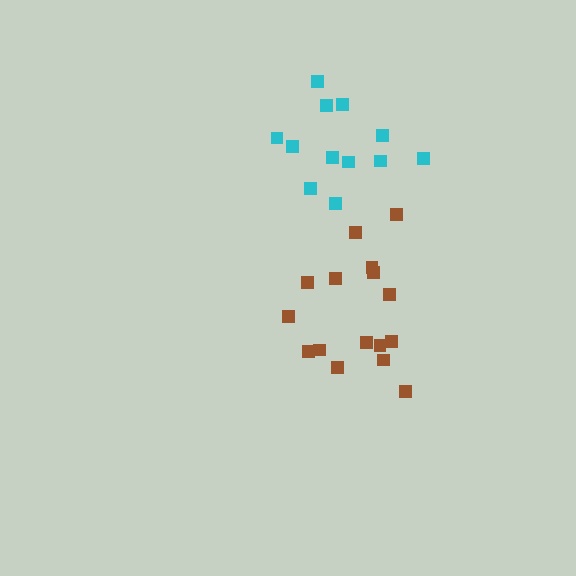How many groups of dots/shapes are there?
There are 2 groups.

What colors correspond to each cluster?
The clusters are colored: brown, cyan.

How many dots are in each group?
Group 1: 16 dots, Group 2: 12 dots (28 total).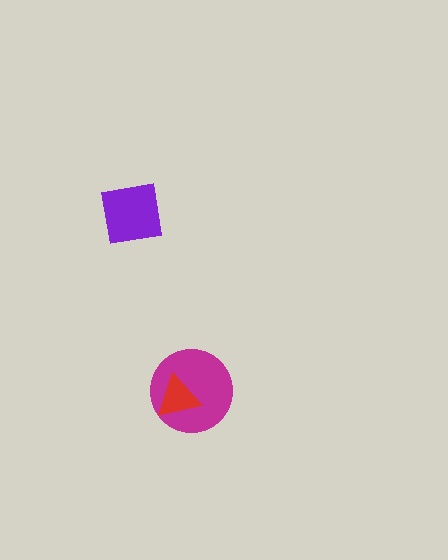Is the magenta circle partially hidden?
Yes, it is partially covered by another shape.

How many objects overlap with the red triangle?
1 object overlaps with the red triangle.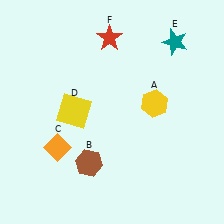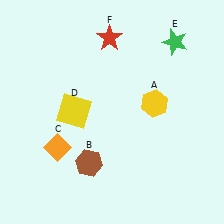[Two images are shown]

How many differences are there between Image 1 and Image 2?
There is 1 difference between the two images.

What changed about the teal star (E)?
In Image 1, E is teal. In Image 2, it changed to green.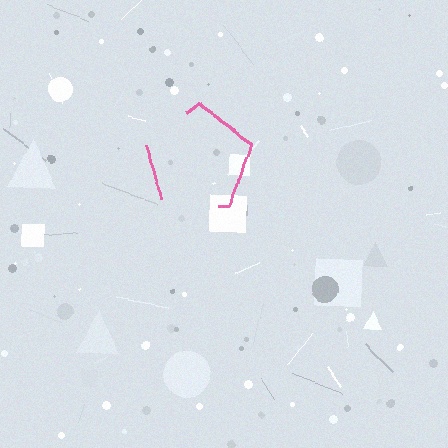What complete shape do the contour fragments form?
The contour fragments form a pentagon.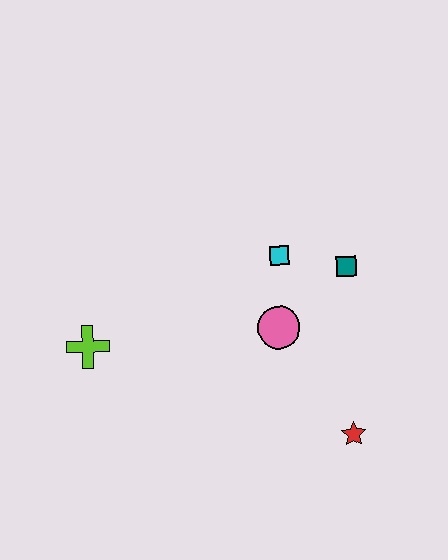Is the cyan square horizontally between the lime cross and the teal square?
Yes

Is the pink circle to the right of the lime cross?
Yes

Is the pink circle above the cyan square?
No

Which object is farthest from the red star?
The lime cross is farthest from the red star.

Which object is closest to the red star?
The pink circle is closest to the red star.